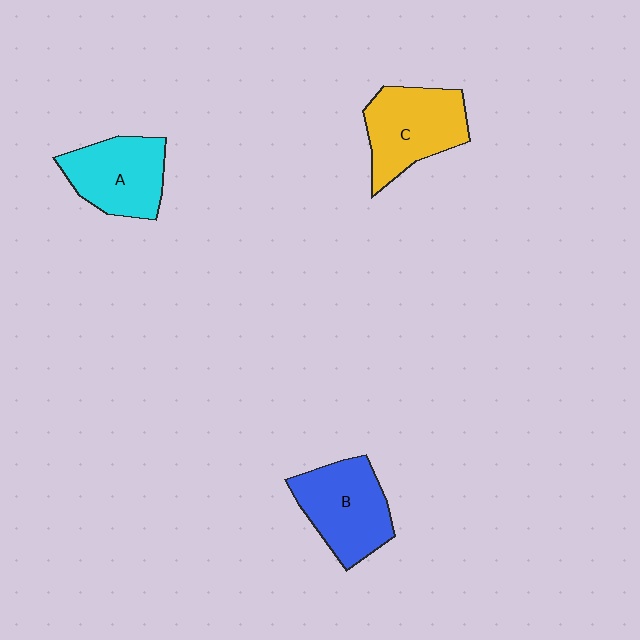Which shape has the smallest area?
Shape A (cyan).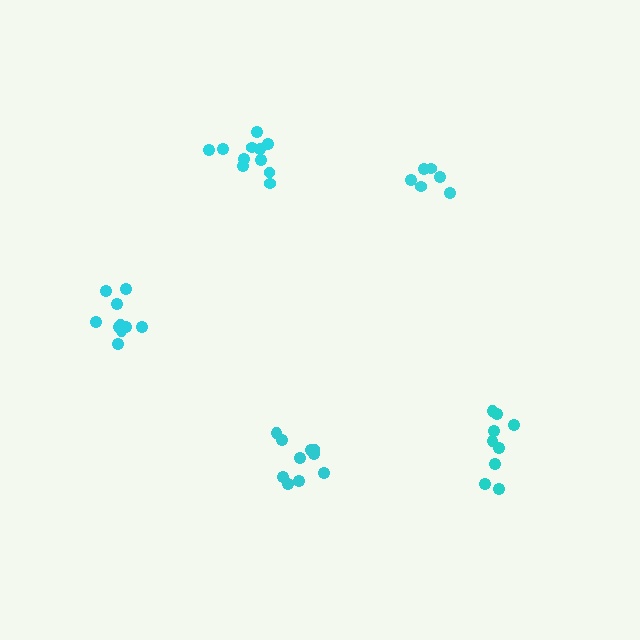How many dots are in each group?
Group 1: 11 dots, Group 2: 10 dots, Group 3: 6 dots, Group 4: 10 dots, Group 5: 9 dots (46 total).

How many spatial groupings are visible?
There are 5 spatial groupings.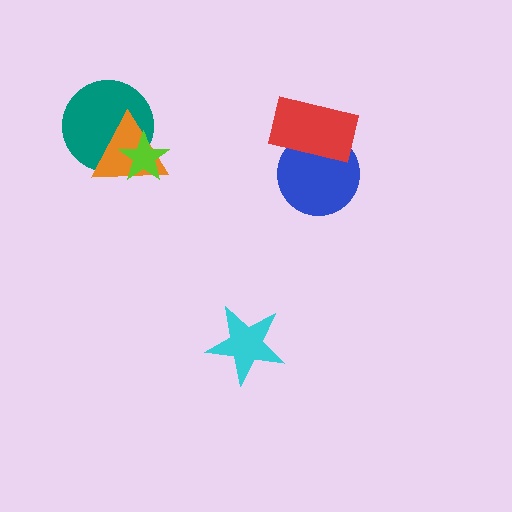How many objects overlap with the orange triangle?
2 objects overlap with the orange triangle.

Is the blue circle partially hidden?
Yes, it is partially covered by another shape.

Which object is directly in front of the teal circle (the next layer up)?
The orange triangle is directly in front of the teal circle.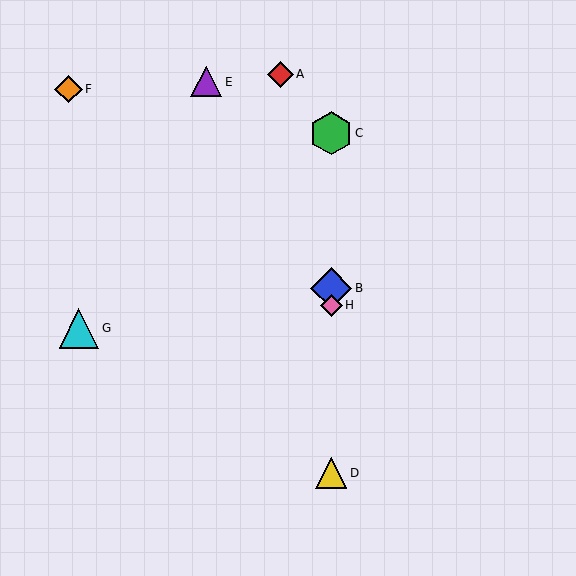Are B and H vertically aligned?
Yes, both are at x≈331.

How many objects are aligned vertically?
4 objects (B, C, D, H) are aligned vertically.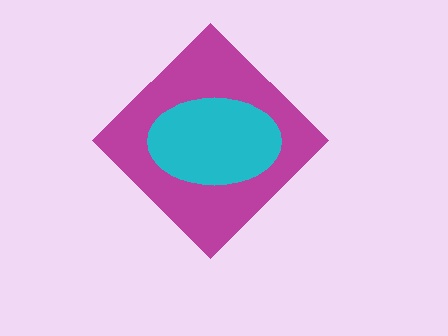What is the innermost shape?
The cyan ellipse.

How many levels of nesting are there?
2.